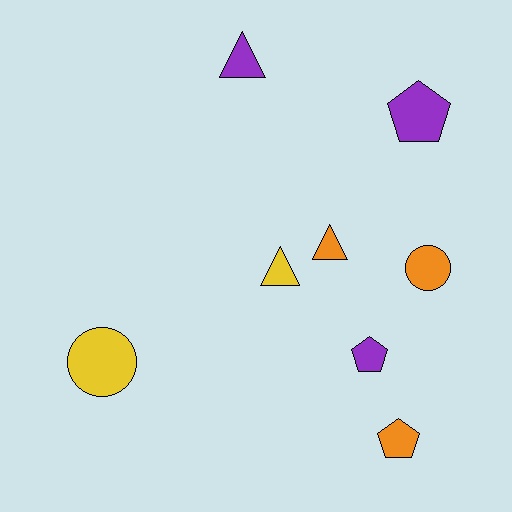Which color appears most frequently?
Purple, with 3 objects.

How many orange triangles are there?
There is 1 orange triangle.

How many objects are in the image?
There are 8 objects.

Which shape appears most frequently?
Triangle, with 3 objects.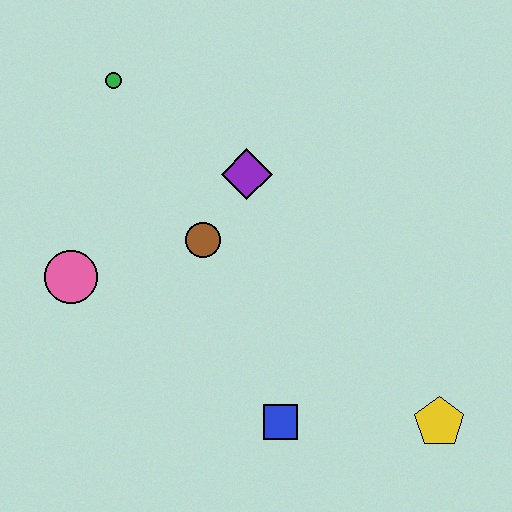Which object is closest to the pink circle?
The brown circle is closest to the pink circle.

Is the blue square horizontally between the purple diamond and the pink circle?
No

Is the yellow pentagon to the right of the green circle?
Yes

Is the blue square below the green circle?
Yes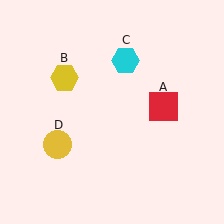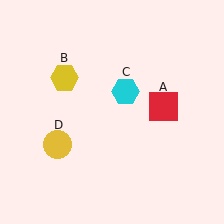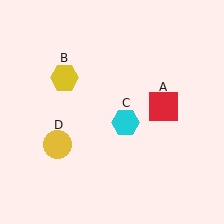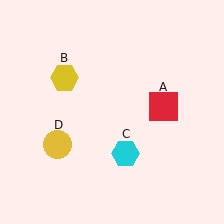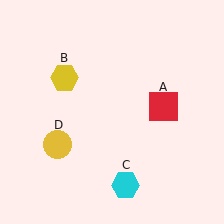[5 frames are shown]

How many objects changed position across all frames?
1 object changed position: cyan hexagon (object C).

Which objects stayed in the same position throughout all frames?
Red square (object A) and yellow hexagon (object B) and yellow circle (object D) remained stationary.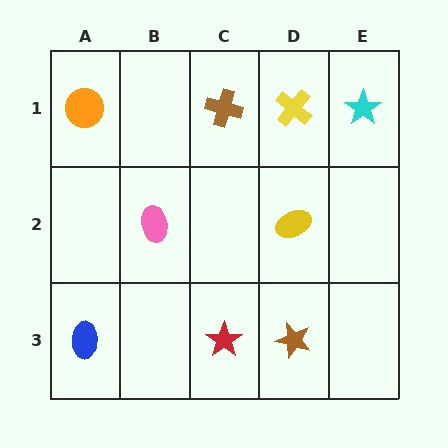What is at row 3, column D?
A brown star.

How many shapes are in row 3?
3 shapes.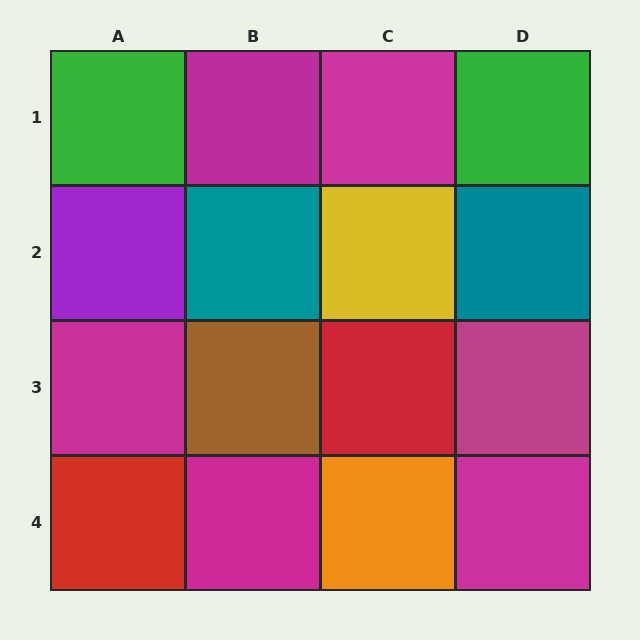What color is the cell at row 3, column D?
Magenta.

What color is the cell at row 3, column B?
Brown.